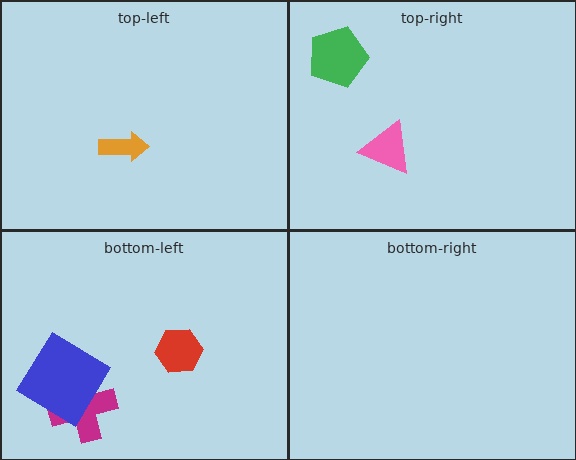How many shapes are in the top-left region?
1.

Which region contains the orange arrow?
The top-left region.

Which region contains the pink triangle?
The top-right region.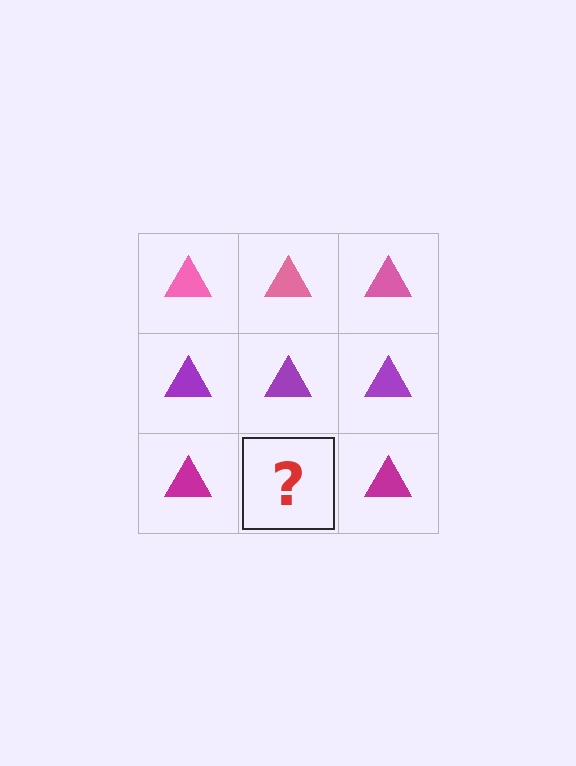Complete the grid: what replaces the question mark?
The question mark should be replaced with a magenta triangle.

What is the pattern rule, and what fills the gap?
The rule is that each row has a consistent color. The gap should be filled with a magenta triangle.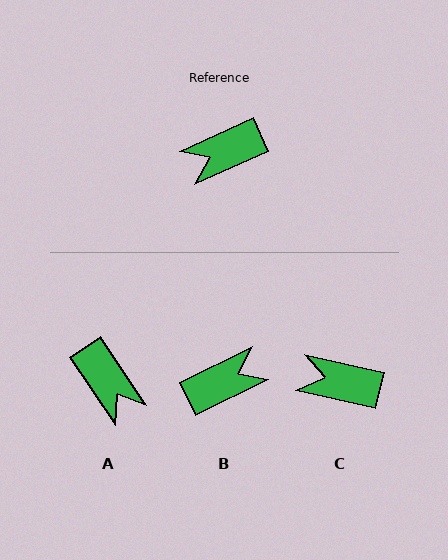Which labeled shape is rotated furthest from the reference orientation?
B, about 178 degrees away.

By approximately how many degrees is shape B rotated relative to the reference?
Approximately 178 degrees clockwise.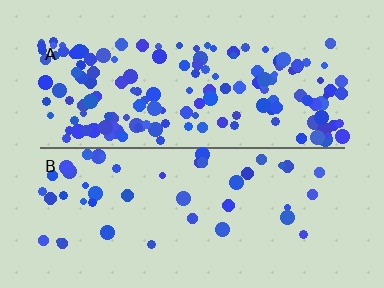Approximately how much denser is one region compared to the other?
Approximately 3.4× — region A over region B.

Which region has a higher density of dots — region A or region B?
A (the top).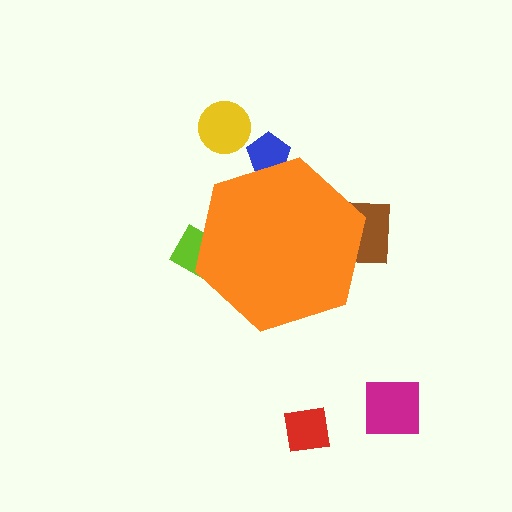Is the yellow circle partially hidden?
No, the yellow circle is fully visible.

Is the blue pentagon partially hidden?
Yes, the blue pentagon is partially hidden behind the orange hexagon.